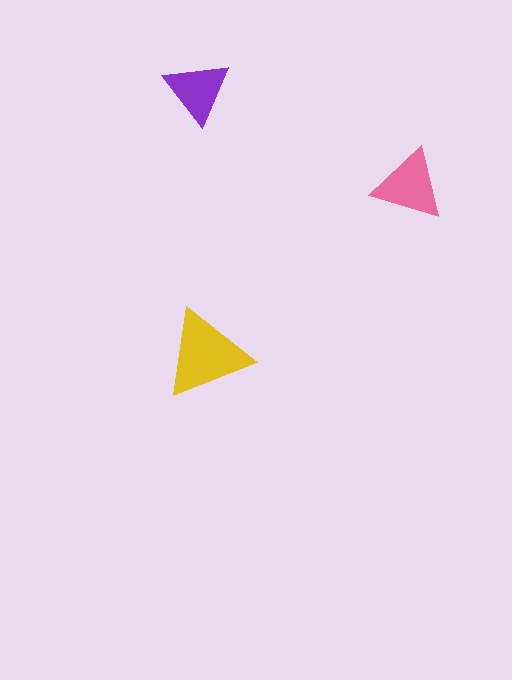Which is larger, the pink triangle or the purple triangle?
The pink one.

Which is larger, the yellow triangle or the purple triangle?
The yellow one.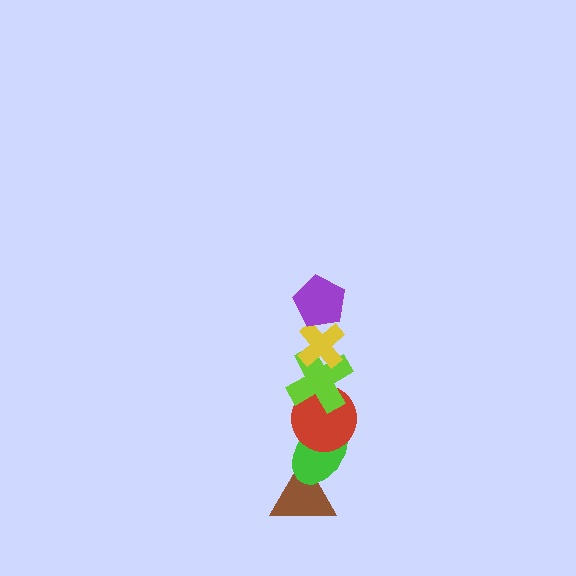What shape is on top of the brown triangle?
The green ellipse is on top of the brown triangle.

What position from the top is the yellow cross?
The yellow cross is 2nd from the top.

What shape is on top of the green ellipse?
The red circle is on top of the green ellipse.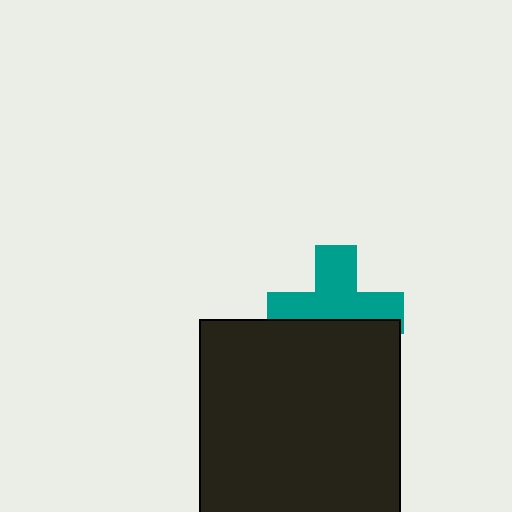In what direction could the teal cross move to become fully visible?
The teal cross could move up. That would shift it out from behind the black square entirely.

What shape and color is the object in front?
The object in front is a black square.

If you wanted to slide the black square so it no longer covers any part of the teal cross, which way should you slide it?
Slide it down — that is the most direct way to separate the two shapes.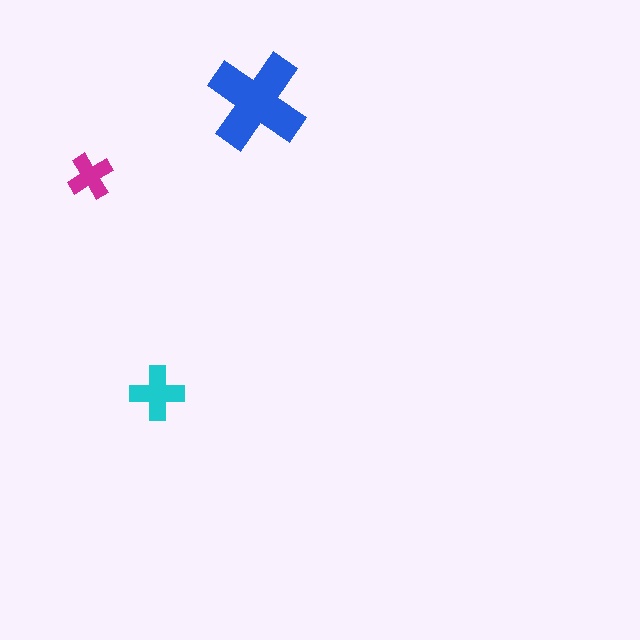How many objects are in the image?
There are 3 objects in the image.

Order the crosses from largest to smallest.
the blue one, the cyan one, the magenta one.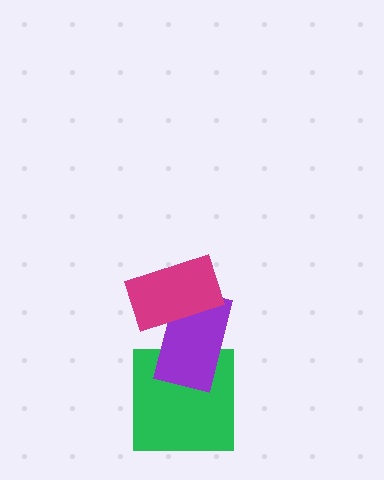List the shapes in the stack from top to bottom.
From top to bottom: the magenta rectangle, the purple rectangle, the green square.